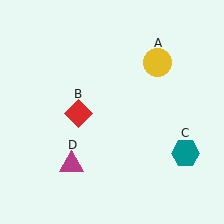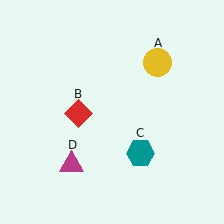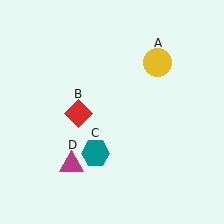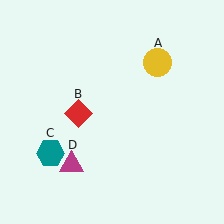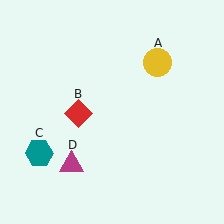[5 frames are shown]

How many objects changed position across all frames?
1 object changed position: teal hexagon (object C).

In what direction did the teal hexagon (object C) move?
The teal hexagon (object C) moved left.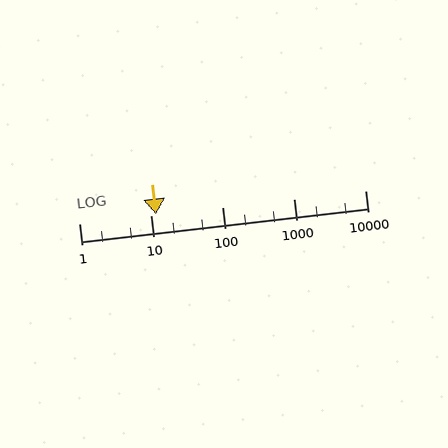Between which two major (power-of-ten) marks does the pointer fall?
The pointer is between 10 and 100.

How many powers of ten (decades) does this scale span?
The scale spans 4 decades, from 1 to 10000.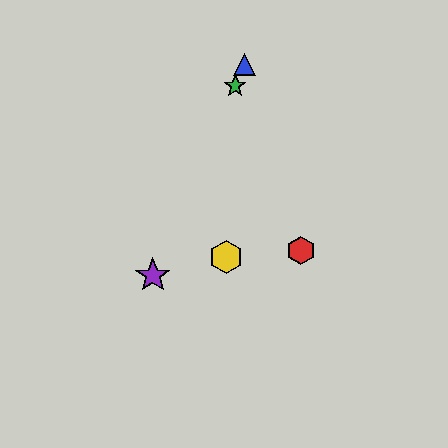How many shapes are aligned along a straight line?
3 shapes (the blue triangle, the green star, the purple star) are aligned along a straight line.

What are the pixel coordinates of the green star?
The green star is at (235, 86).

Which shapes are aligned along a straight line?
The blue triangle, the green star, the purple star are aligned along a straight line.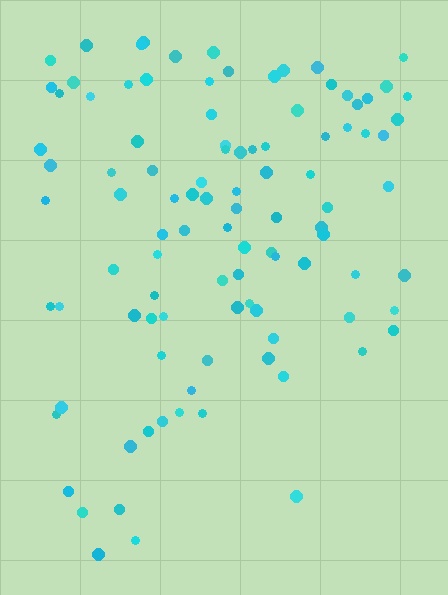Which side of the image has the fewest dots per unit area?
The bottom.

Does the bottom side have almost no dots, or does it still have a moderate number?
Still a moderate number, just noticeably fewer than the top.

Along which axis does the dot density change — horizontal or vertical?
Vertical.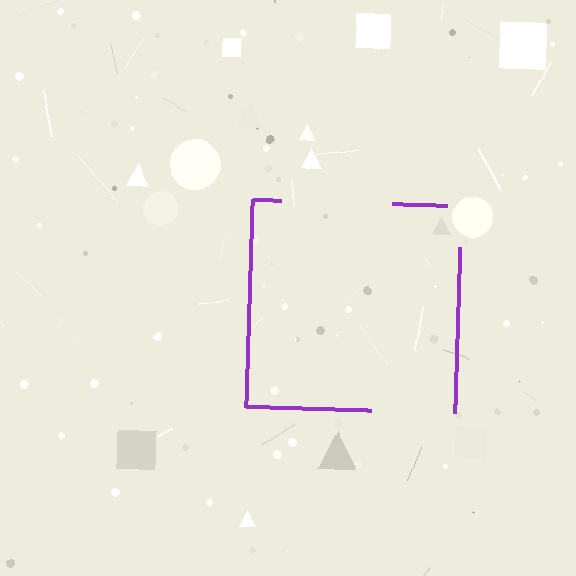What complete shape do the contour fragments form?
The contour fragments form a square.